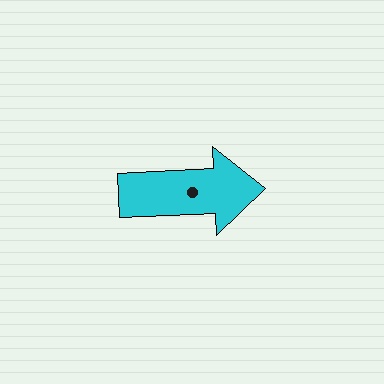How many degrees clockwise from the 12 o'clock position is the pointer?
Approximately 87 degrees.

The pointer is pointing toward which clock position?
Roughly 3 o'clock.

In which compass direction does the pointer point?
East.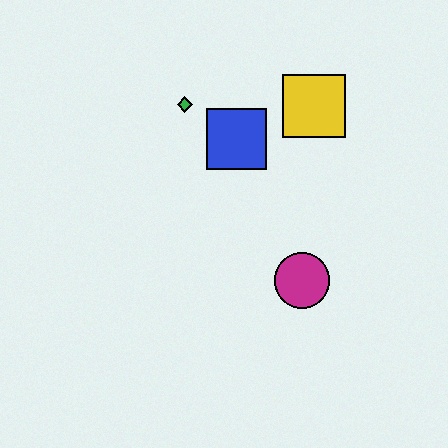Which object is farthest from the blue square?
The magenta circle is farthest from the blue square.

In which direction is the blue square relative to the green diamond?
The blue square is to the right of the green diamond.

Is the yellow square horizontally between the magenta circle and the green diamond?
No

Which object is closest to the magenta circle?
The blue square is closest to the magenta circle.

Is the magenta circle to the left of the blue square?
No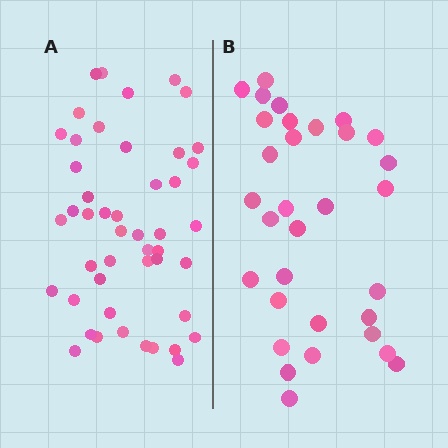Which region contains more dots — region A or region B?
Region A (the left region) has more dots.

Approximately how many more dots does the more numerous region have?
Region A has approximately 15 more dots than region B.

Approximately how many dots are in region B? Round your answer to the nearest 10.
About 30 dots. (The exact count is 32, which rounds to 30.)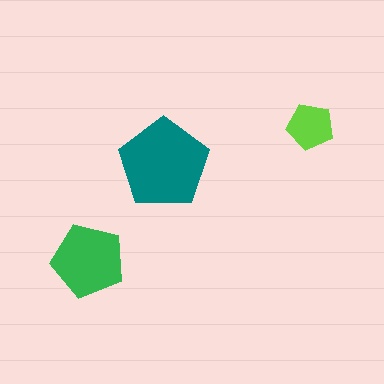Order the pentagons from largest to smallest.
the teal one, the green one, the lime one.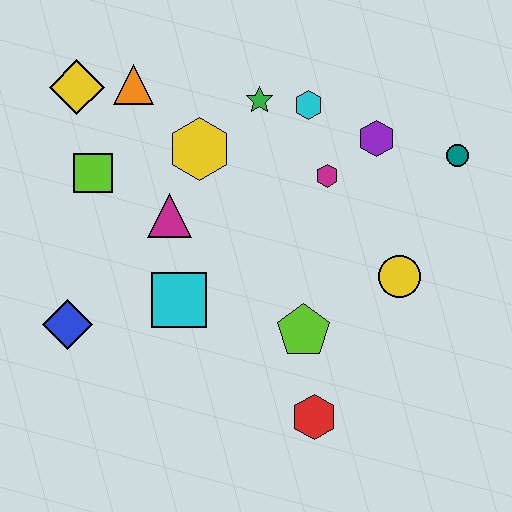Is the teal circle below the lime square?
No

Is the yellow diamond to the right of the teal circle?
No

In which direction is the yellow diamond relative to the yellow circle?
The yellow diamond is to the left of the yellow circle.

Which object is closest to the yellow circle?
The lime pentagon is closest to the yellow circle.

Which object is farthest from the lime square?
The teal circle is farthest from the lime square.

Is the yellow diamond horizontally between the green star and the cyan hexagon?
No